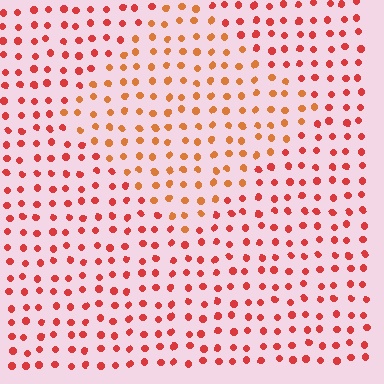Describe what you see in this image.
The image is filled with small red elements in a uniform arrangement. A diamond-shaped region is visible where the elements are tinted to a slightly different hue, forming a subtle color boundary.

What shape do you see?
I see a diamond.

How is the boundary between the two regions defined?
The boundary is defined purely by a slight shift in hue (about 26 degrees). Spacing, size, and orientation are identical on both sides.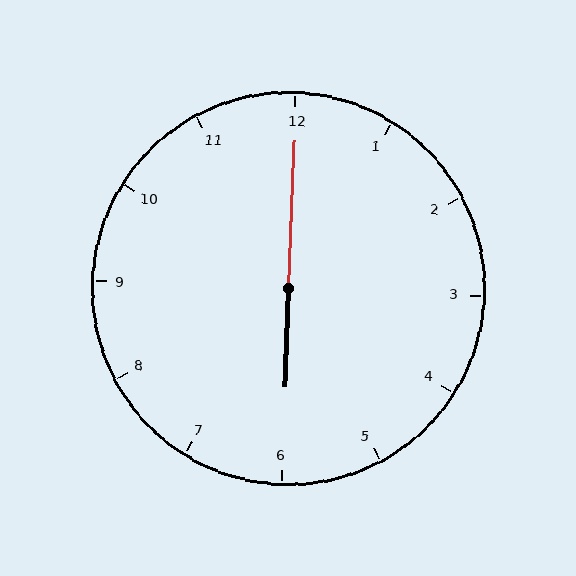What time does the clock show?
6:00.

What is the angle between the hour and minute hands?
Approximately 180 degrees.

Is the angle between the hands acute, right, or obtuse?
It is obtuse.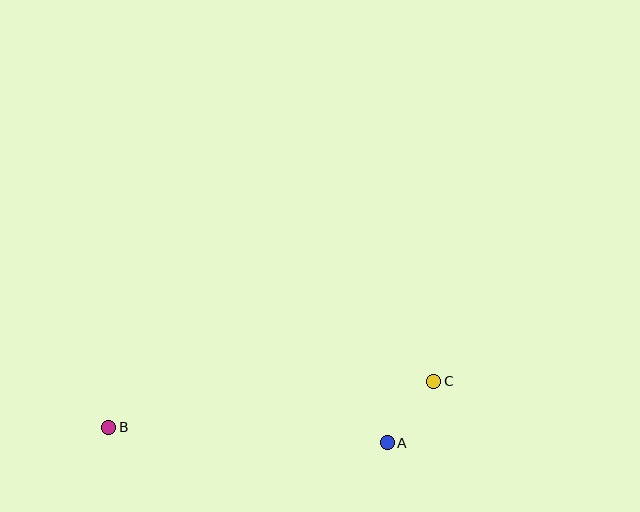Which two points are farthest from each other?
Points B and C are farthest from each other.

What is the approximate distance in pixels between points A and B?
The distance between A and B is approximately 279 pixels.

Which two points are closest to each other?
Points A and C are closest to each other.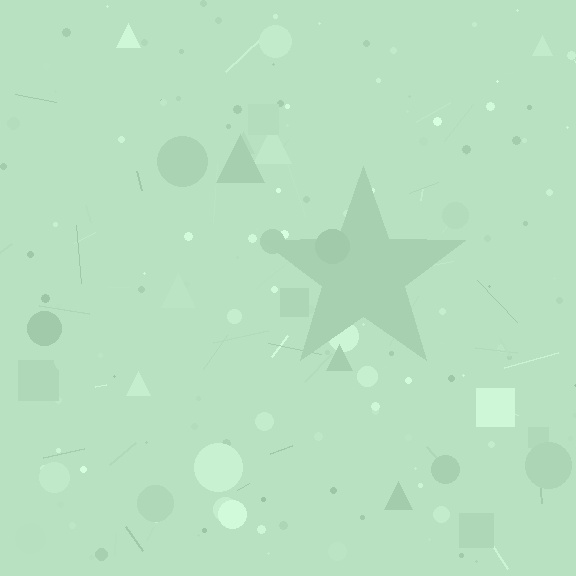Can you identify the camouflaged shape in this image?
The camouflaged shape is a star.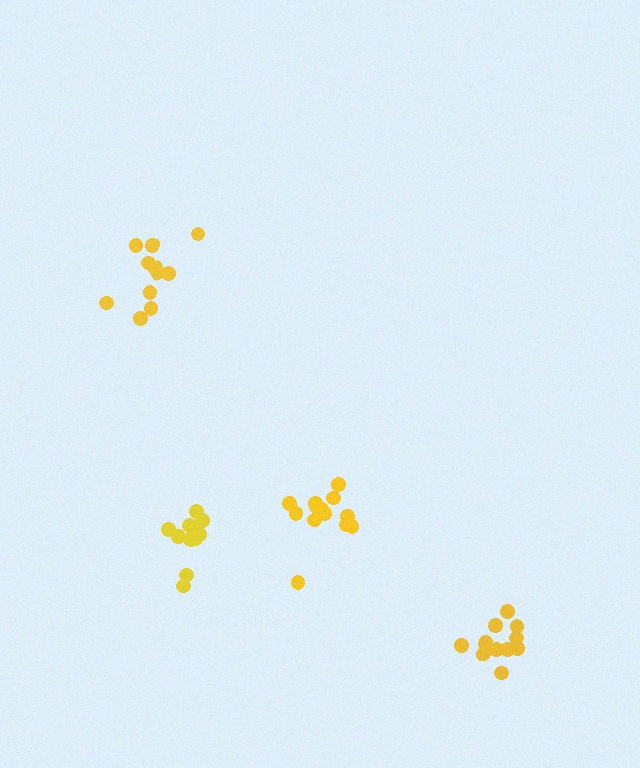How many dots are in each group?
Group 1: 13 dots, Group 2: 10 dots, Group 3: 11 dots, Group 4: 11 dots (45 total).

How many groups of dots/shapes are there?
There are 4 groups.